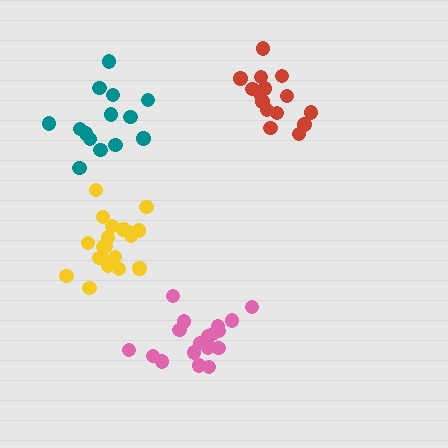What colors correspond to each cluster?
The clusters are colored: red, pink, yellow, teal.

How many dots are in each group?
Group 1: 15 dots, Group 2: 19 dots, Group 3: 20 dots, Group 4: 14 dots (68 total).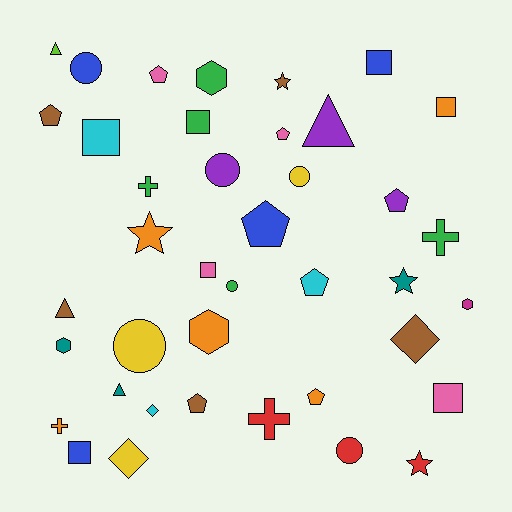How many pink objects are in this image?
There are 4 pink objects.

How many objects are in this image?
There are 40 objects.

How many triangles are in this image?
There are 4 triangles.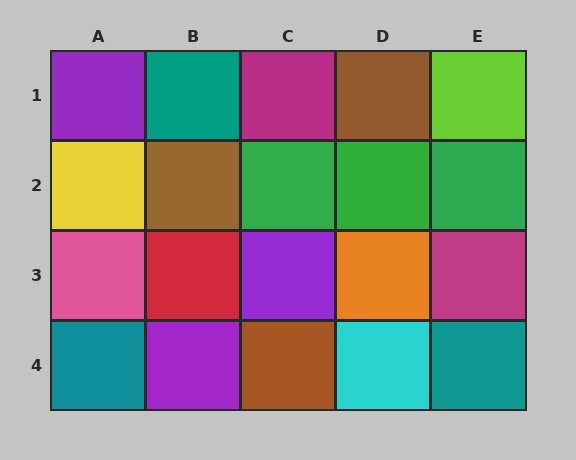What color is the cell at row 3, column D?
Orange.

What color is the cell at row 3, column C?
Purple.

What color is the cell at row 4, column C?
Brown.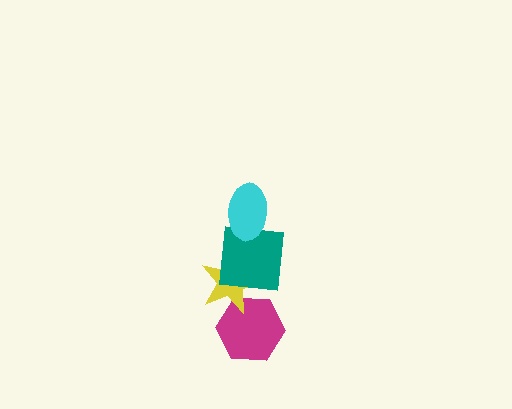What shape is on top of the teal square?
The cyan ellipse is on top of the teal square.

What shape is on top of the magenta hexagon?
The yellow star is on top of the magenta hexagon.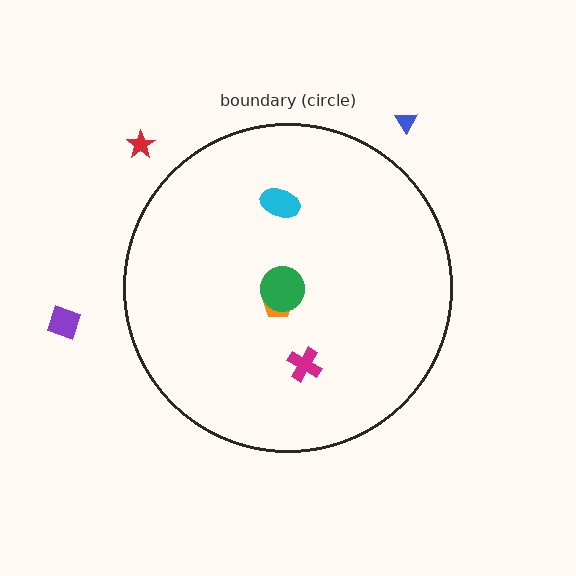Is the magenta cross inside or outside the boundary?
Inside.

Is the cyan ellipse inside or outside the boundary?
Inside.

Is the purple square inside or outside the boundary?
Outside.